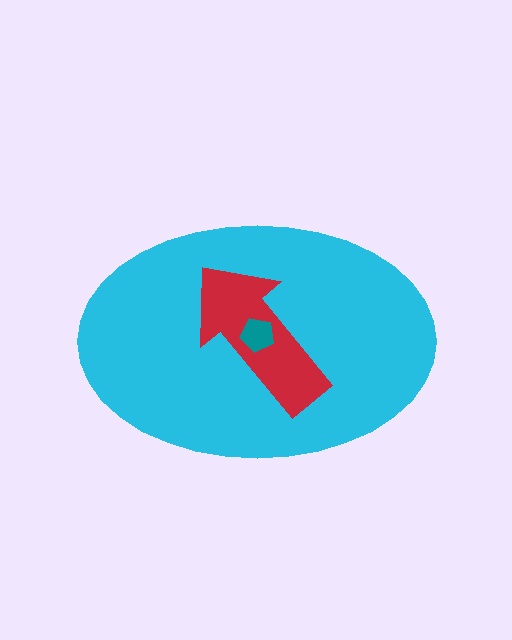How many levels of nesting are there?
3.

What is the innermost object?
The teal pentagon.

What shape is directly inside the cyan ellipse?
The red arrow.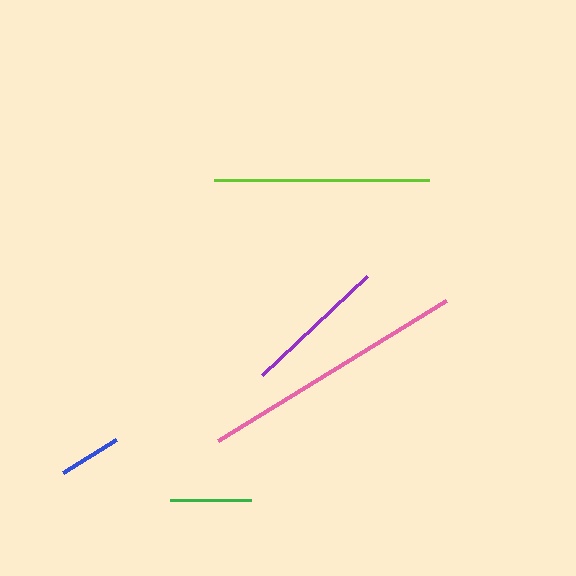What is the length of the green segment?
The green segment is approximately 82 pixels long.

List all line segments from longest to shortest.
From longest to shortest: pink, lime, purple, green, blue.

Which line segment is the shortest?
The blue line is the shortest at approximately 63 pixels.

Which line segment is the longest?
The pink line is the longest at approximately 268 pixels.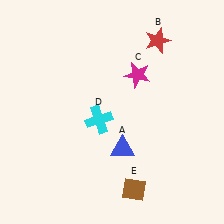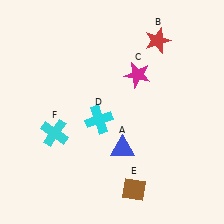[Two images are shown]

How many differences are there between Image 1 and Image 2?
There is 1 difference between the two images.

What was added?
A cyan cross (F) was added in Image 2.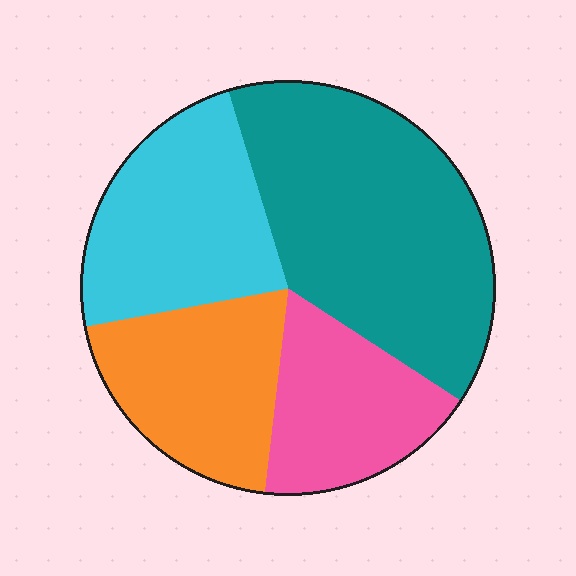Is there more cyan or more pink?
Cyan.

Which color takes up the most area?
Teal, at roughly 40%.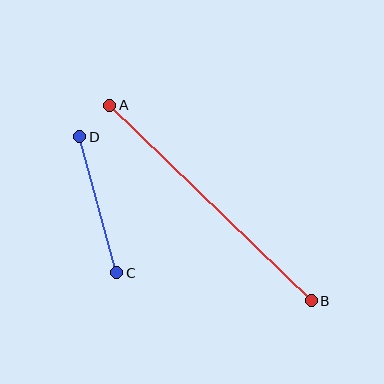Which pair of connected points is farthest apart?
Points A and B are farthest apart.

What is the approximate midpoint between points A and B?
The midpoint is at approximately (211, 203) pixels.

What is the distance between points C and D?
The distance is approximately 141 pixels.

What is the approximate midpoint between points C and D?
The midpoint is at approximately (98, 205) pixels.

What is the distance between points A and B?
The distance is approximately 281 pixels.